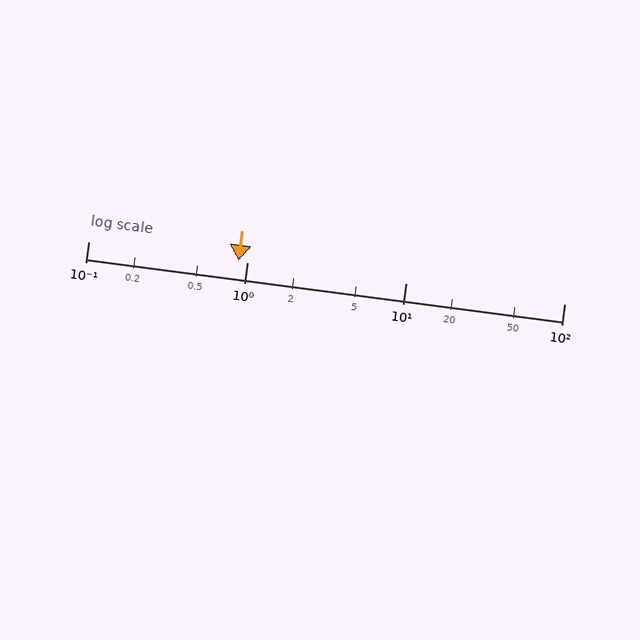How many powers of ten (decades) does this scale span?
The scale spans 3 decades, from 0.1 to 100.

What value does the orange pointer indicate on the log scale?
The pointer indicates approximately 0.89.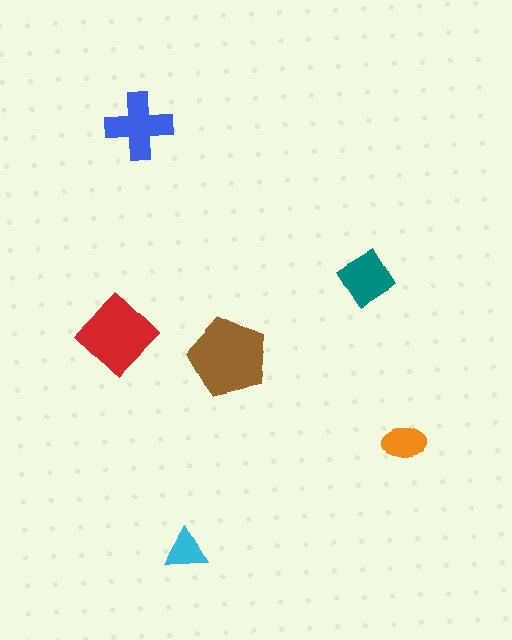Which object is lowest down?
The cyan triangle is bottommost.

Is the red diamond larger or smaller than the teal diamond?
Larger.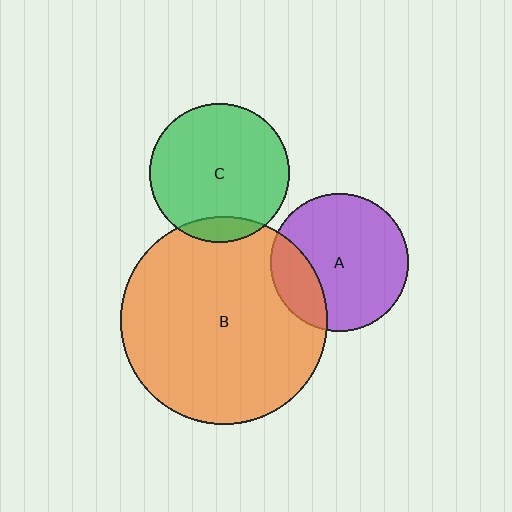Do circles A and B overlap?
Yes.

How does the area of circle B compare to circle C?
Approximately 2.2 times.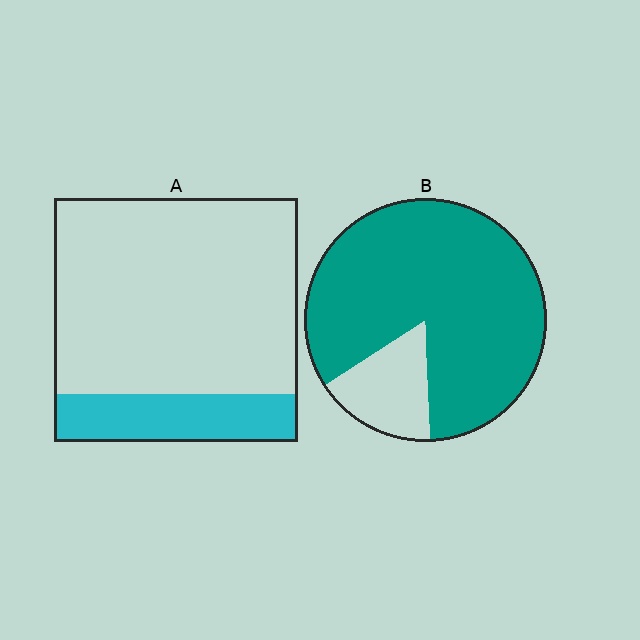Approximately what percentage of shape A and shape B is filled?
A is approximately 20% and B is approximately 85%.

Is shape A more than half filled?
No.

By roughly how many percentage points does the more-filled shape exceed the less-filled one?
By roughly 65 percentage points (B over A).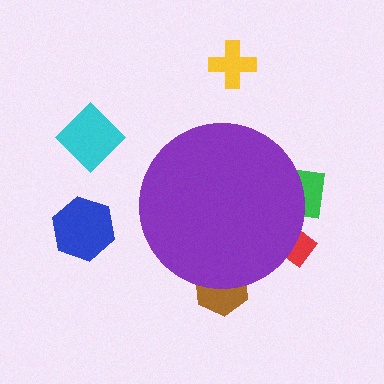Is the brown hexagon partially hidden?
Yes, the brown hexagon is partially hidden behind the purple circle.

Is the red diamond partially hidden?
Yes, the red diamond is partially hidden behind the purple circle.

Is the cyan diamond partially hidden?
No, the cyan diamond is fully visible.